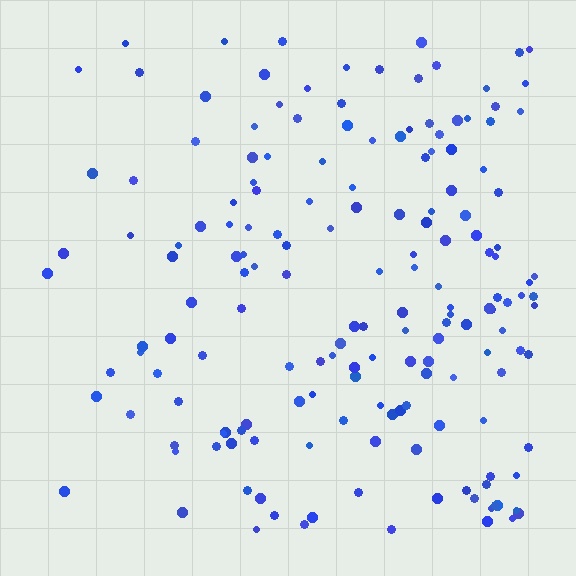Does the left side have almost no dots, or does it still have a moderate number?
Still a moderate number, just noticeably fewer than the right.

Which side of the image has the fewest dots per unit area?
The left.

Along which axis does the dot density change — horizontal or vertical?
Horizontal.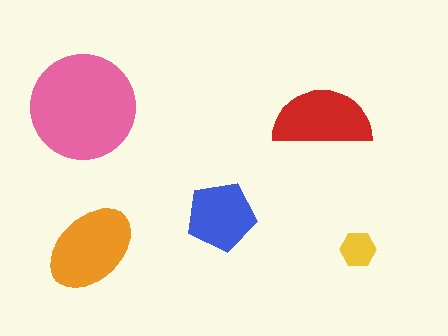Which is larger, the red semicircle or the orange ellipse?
The orange ellipse.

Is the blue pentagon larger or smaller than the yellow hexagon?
Larger.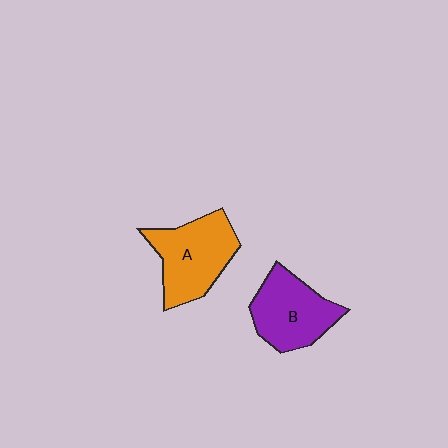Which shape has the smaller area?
Shape B (purple).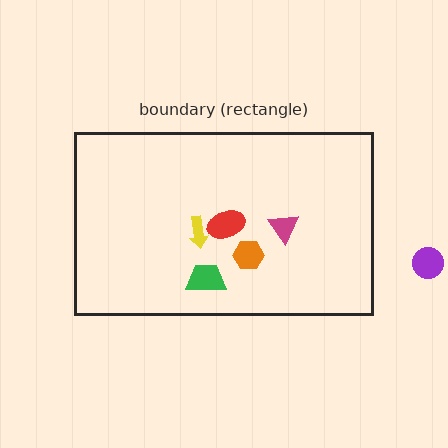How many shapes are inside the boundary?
5 inside, 1 outside.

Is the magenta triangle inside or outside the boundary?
Inside.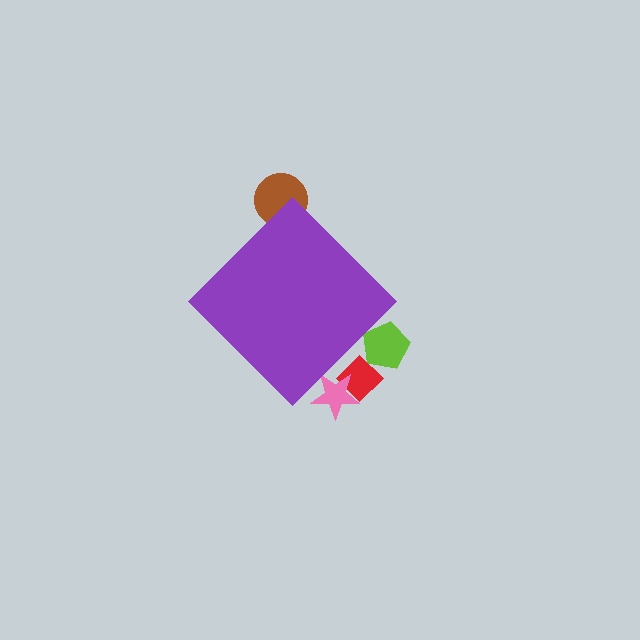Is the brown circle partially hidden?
Yes, the brown circle is partially hidden behind the purple diamond.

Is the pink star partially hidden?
Yes, the pink star is partially hidden behind the purple diamond.